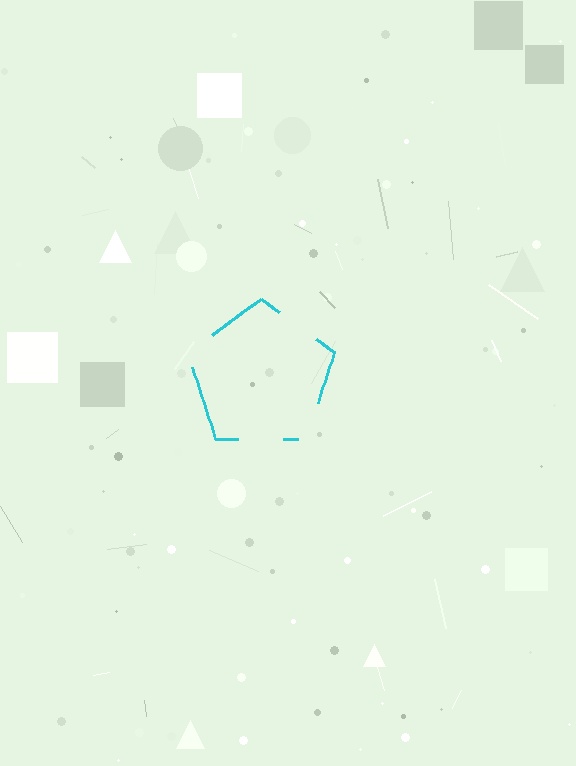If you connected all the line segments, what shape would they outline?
They would outline a pentagon.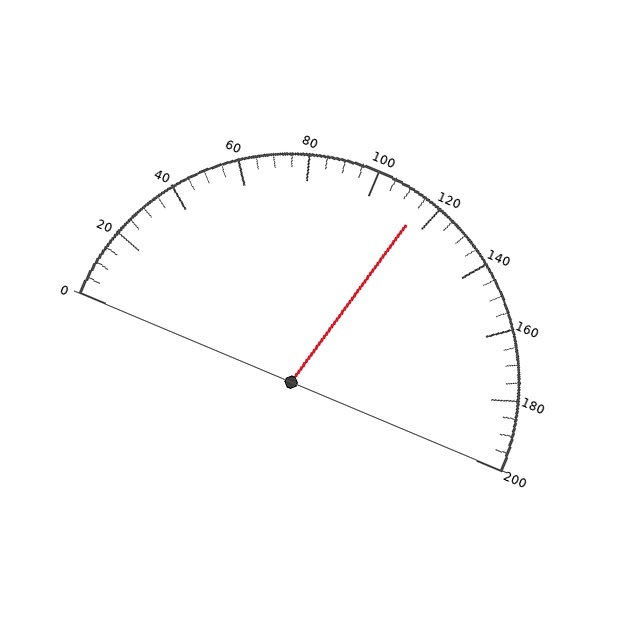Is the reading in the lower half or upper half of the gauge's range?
The reading is in the upper half of the range (0 to 200).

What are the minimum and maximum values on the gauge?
The gauge ranges from 0 to 200.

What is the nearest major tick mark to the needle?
The nearest major tick mark is 120.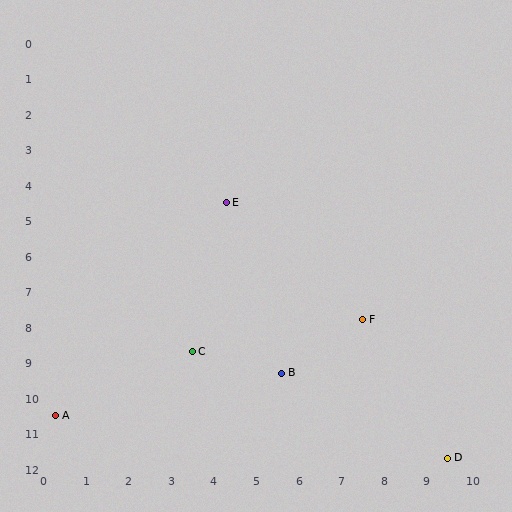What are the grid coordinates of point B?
Point B is at approximately (5.6, 9.3).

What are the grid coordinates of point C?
Point C is at approximately (3.5, 8.7).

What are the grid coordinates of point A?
Point A is at approximately (0.3, 10.5).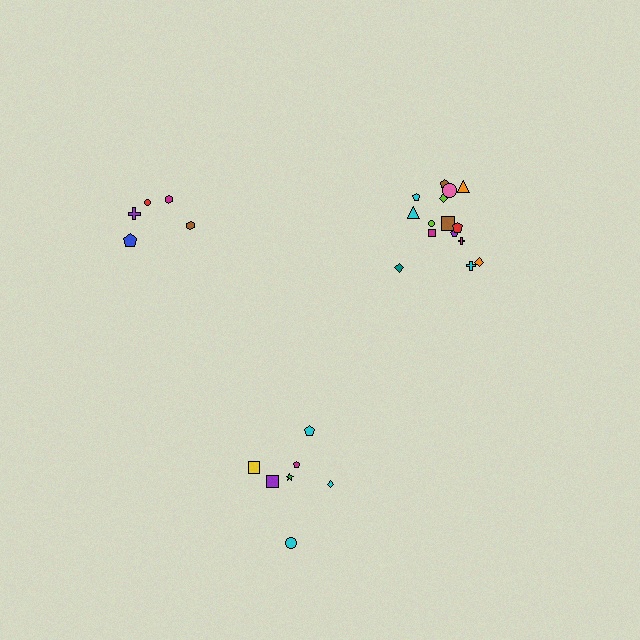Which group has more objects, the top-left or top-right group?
The top-right group.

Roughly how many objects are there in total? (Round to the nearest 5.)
Roughly 25 objects in total.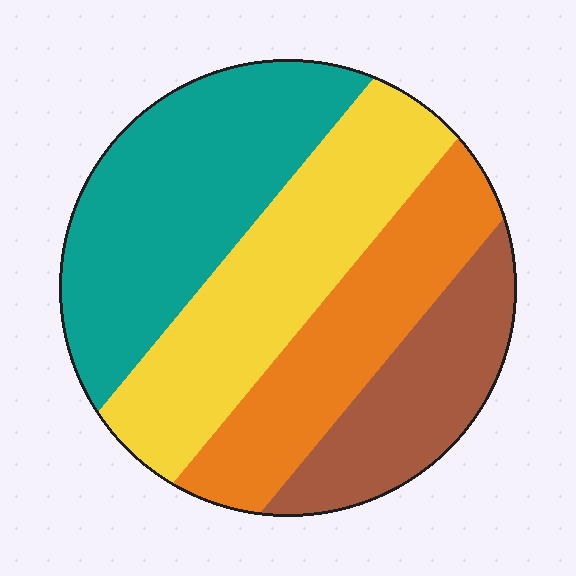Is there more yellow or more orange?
Yellow.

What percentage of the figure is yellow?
Yellow covers around 30% of the figure.